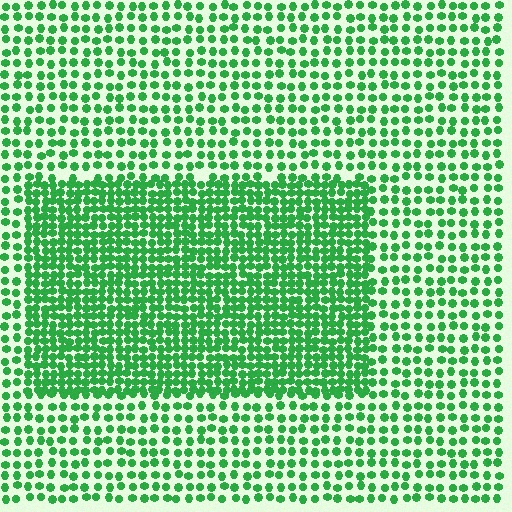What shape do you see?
I see a rectangle.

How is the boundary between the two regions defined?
The boundary is defined by a change in element density (approximately 1.9x ratio). All elements are the same color, size, and shape.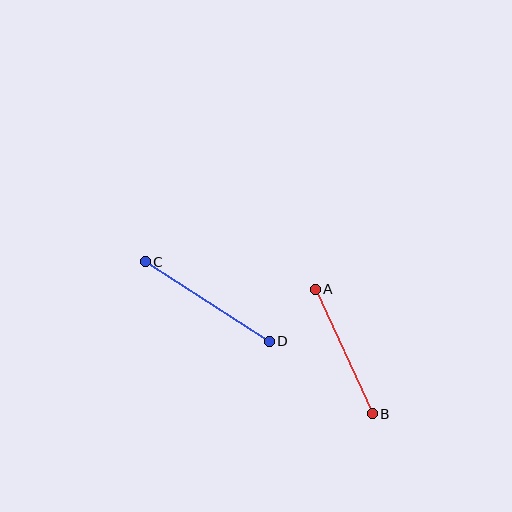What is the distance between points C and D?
The distance is approximately 148 pixels.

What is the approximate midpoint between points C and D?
The midpoint is at approximately (207, 302) pixels.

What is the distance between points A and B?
The distance is approximately 137 pixels.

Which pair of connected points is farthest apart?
Points C and D are farthest apart.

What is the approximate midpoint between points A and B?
The midpoint is at approximately (344, 351) pixels.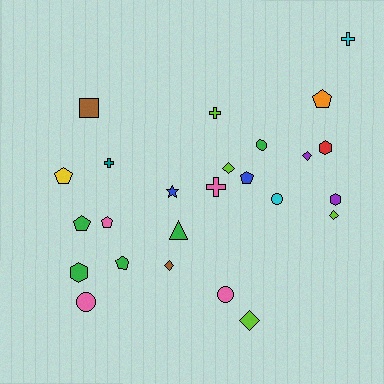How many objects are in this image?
There are 25 objects.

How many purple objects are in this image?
There are 2 purple objects.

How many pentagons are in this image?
There are 6 pentagons.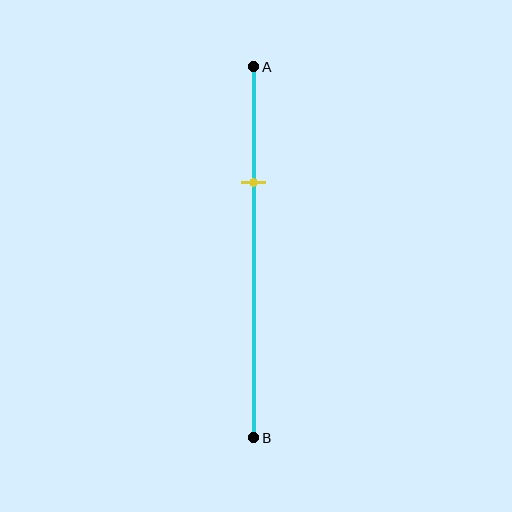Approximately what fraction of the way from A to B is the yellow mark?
The yellow mark is approximately 30% of the way from A to B.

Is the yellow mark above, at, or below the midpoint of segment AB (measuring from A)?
The yellow mark is above the midpoint of segment AB.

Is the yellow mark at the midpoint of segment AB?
No, the mark is at about 30% from A, not at the 50% midpoint.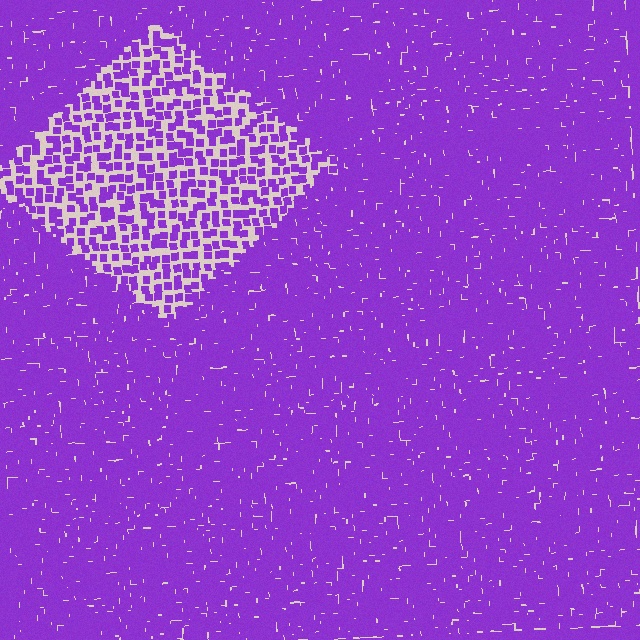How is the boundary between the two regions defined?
The boundary is defined by a change in element density (approximately 2.7x ratio). All elements are the same color, size, and shape.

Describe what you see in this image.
The image contains small purple elements arranged at two different densities. A diamond-shaped region is visible where the elements are less densely packed than the surrounding area.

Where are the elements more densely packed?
The elements are more densely packed outside the diamond boundary.